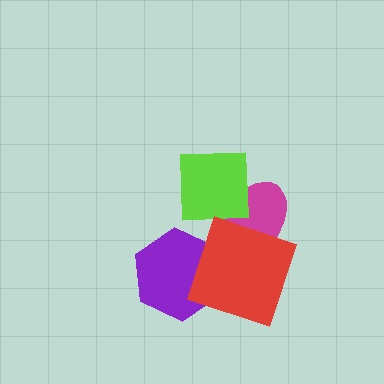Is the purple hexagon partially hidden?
Yes, it is partially covered by another shape.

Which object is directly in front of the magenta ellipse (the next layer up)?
The lime square is directly in front of the magenta ellipse.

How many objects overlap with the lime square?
1 object overlaps with the lime square.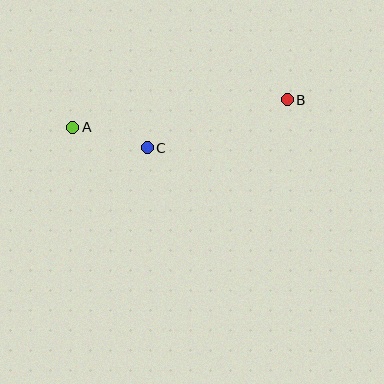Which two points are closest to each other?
Points A and C are closest to each other.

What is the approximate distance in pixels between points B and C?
The distance between B and C is approximately 148 pixels.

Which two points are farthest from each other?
Points A and B are farthest from each other.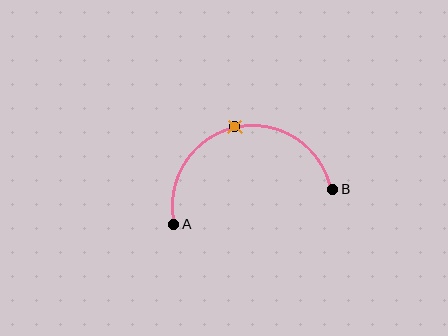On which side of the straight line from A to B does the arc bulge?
The arc bulges above the straight line connecting A and B.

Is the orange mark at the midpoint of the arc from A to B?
Yes. The orange mark lies on the arc at equal arc-length from both A and B — it is the arc midpoint.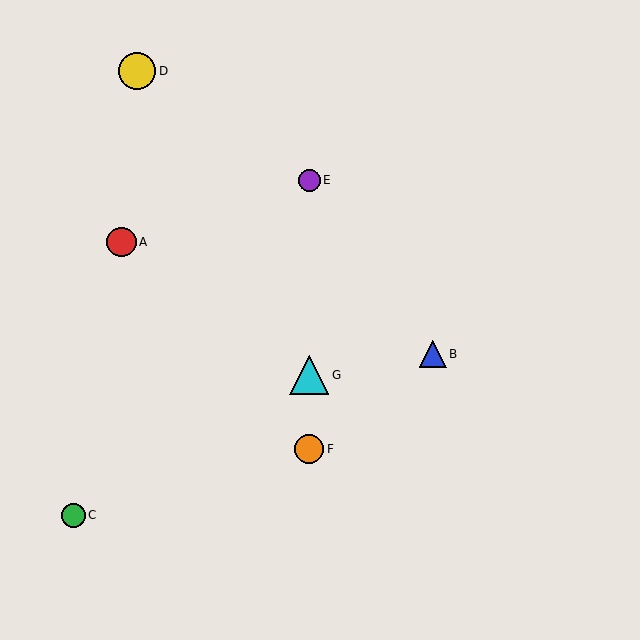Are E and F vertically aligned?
Yes, both are at x≈309.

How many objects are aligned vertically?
3 objects (E, F, G) are aligned vertically.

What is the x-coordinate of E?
Object E is at x≈309.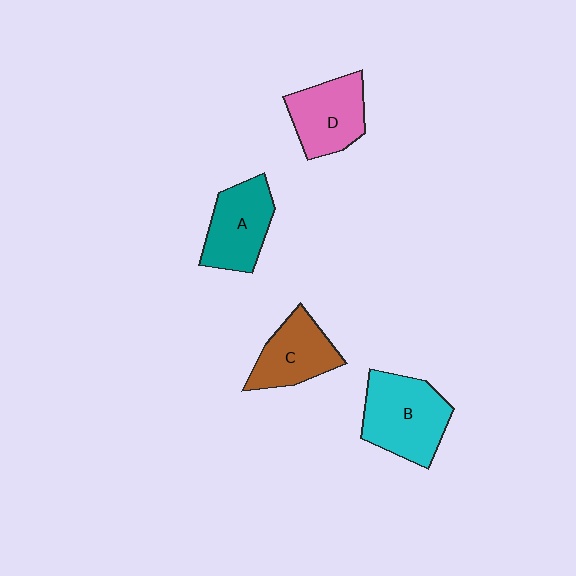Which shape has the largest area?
Shape B (cyan).